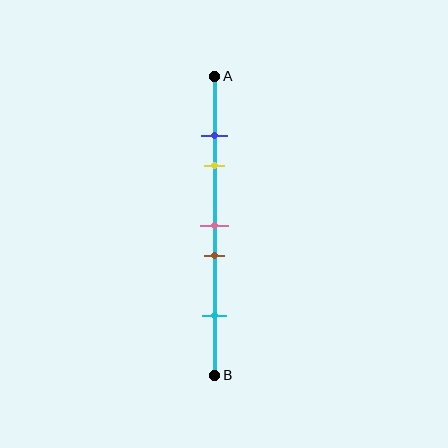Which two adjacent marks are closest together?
The blue and yellow marks are the closest adjacent pair.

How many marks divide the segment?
There are 5 marks dividing the segment.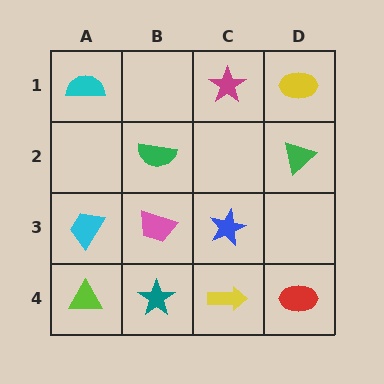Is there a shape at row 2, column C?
No, that cell is empty.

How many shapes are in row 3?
3 shapes.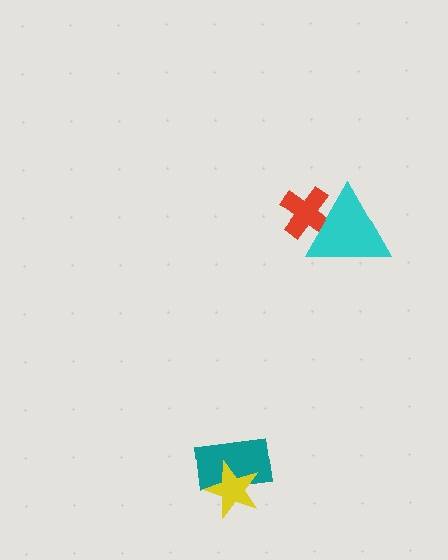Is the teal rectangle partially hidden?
Yes, it is partially covered by another shape.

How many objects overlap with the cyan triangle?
1 object overlaps with the cyan triangle.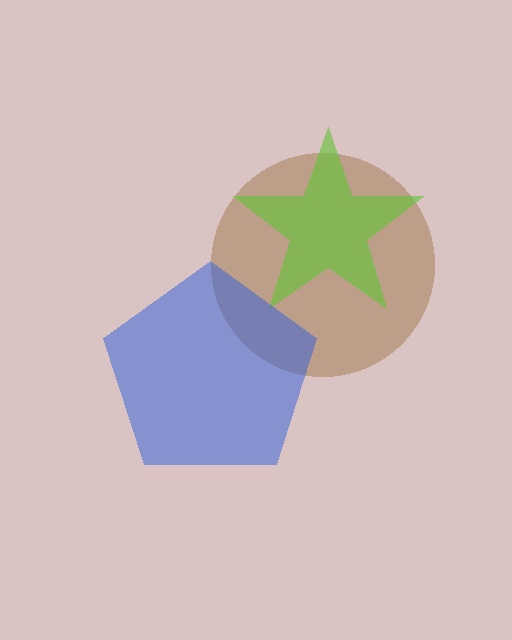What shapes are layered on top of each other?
The layered shapes are: a brown circle, a lime star, a blue pentagon.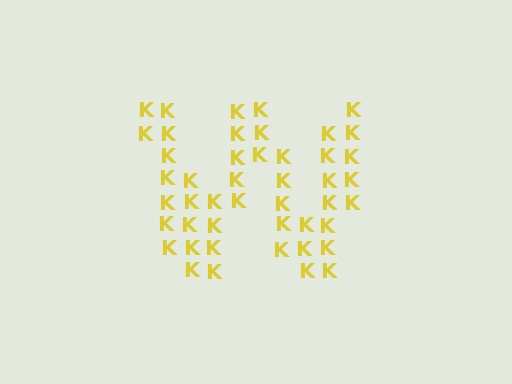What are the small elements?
The small elements are letter K's.